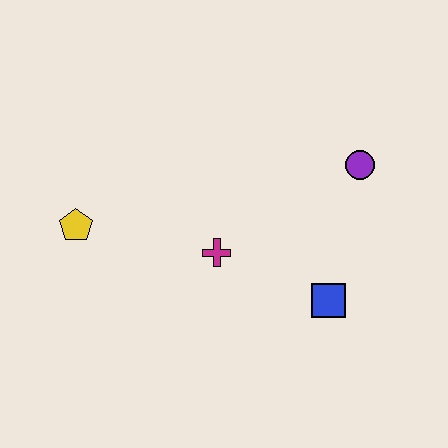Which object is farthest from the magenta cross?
The purple circle is farthest from the magenta cross.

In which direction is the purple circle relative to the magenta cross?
The purple circle is to the right of the magenta cross.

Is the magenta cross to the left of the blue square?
Yes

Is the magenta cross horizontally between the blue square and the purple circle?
No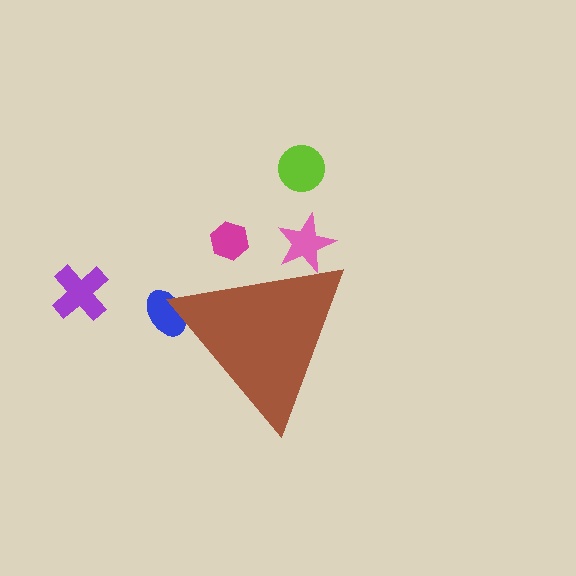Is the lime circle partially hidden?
No, the lime circle is fully visible.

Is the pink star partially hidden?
Yes, the pink star is partially hidden behind the brown triangle.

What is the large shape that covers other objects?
A brown triangle.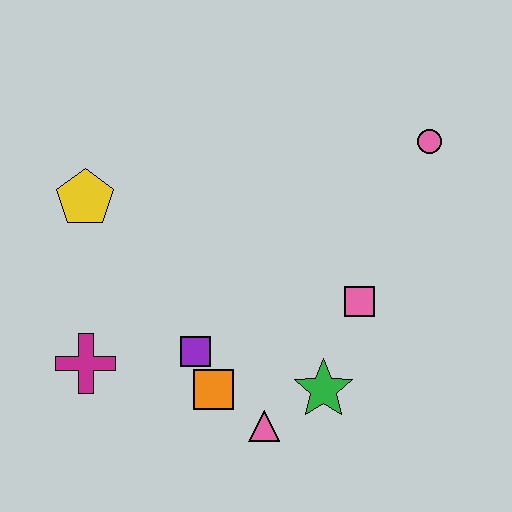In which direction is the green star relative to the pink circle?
The green star is below the pink circle.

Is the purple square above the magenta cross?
Yes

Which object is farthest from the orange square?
The pink circle is farthest from the orange square.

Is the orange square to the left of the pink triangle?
Yes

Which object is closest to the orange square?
The purple square is closest to the orange square.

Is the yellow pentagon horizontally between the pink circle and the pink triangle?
No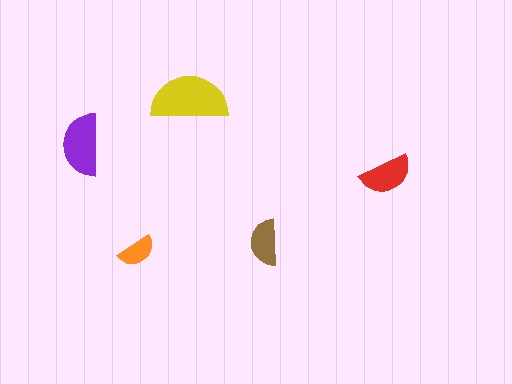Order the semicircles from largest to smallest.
the yellow one, the purple one, the red one, the brown one, the orange one.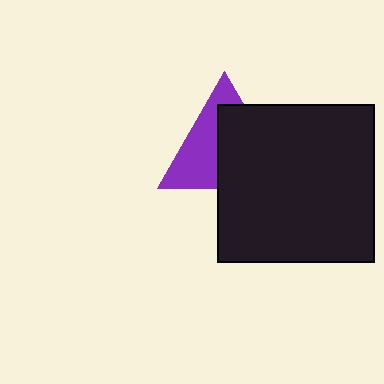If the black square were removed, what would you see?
You would see the complete purple triangle.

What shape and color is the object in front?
The object in front is a black square.